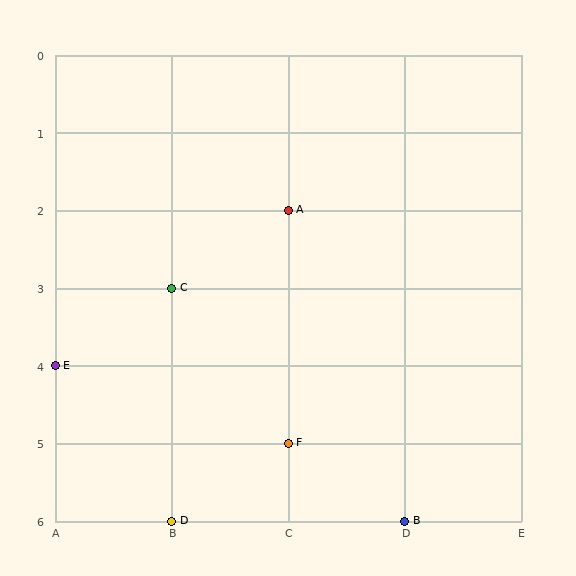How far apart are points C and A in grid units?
Points C and A are 1 column and 1 row apart (about 1.4 grid units diagonally).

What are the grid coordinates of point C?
Point C is at grid coordinates (B, 3).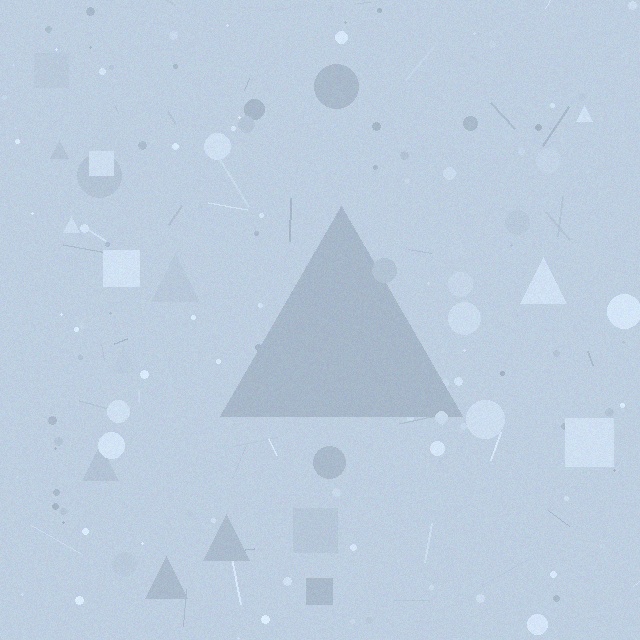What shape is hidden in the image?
A triangle is hidden in the image.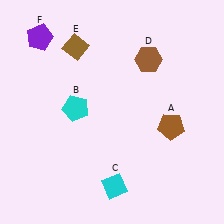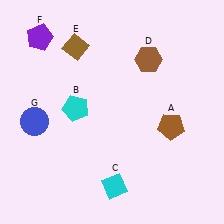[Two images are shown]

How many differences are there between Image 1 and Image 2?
There is 1 difference between the two images.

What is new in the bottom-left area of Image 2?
A blue circle (G) was added in the bottom-left area of Image 2.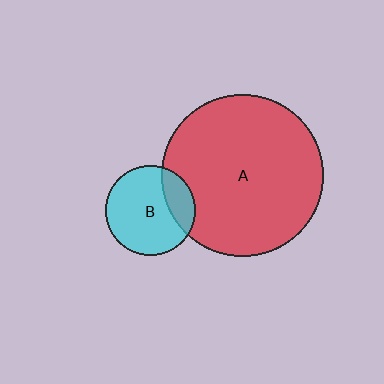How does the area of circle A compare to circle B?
Approximately 3.2 times.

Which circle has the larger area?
Circle A (red).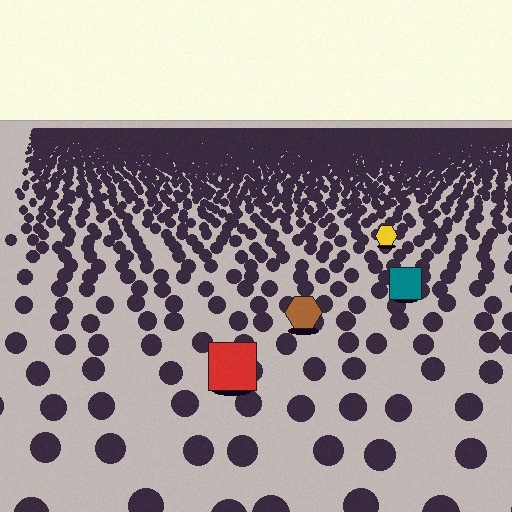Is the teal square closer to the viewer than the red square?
No. The red square is closer — you can tell from the texture gradient: the ground texture is coarser near it.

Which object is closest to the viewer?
The red square is closest. The texture marks near it are larger and more spread out.